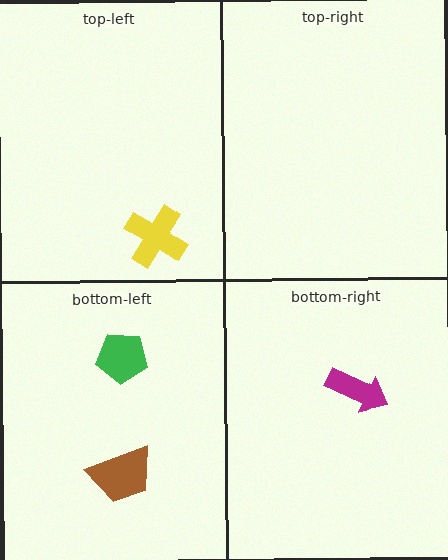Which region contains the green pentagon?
The bottom-left region.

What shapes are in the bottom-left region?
The brown trapezoid, the green pentagon.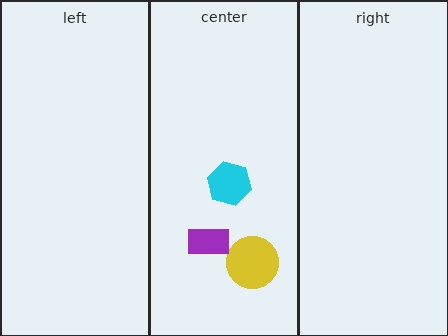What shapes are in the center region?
The yellow circle, the cyan hexagon, the purple rectangle.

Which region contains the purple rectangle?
The center region.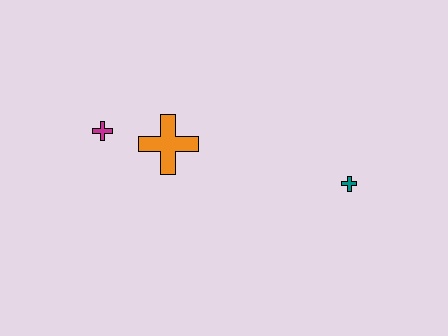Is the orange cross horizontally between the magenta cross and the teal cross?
Yes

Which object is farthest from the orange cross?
The teal cross is farthest from the orange cross.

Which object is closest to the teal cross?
The orange cross is closest to the teal cross.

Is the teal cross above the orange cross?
No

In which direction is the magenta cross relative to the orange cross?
The magenta cross is to the left of the orange cross.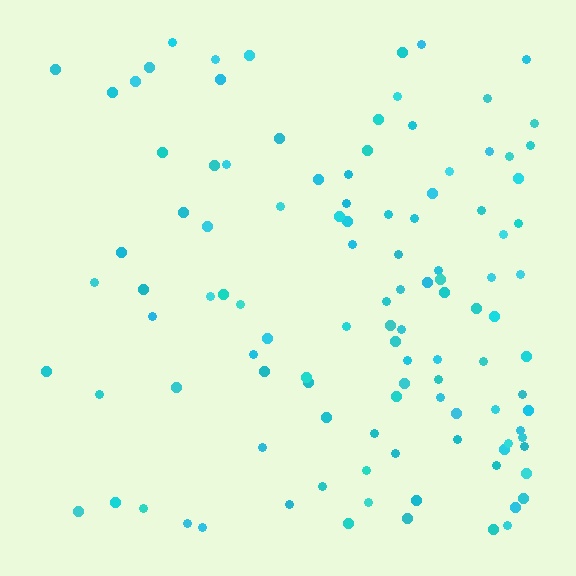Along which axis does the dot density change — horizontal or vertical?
Horizontal.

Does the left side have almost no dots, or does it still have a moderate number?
Still a moderate number, just noticeably fewer than the right.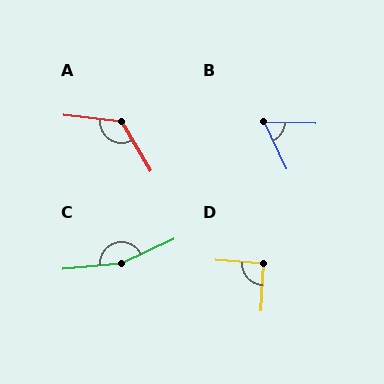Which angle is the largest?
C, at approximately 161 degrees.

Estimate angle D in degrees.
Approximately 91 degrees.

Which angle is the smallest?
B, at approximately 63 degrees.